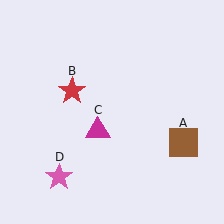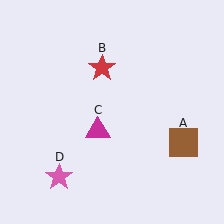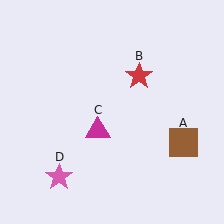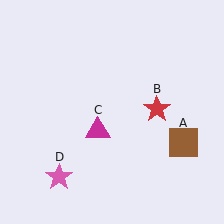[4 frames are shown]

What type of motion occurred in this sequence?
The red star (object B) rotated clockwise around the center of the scene.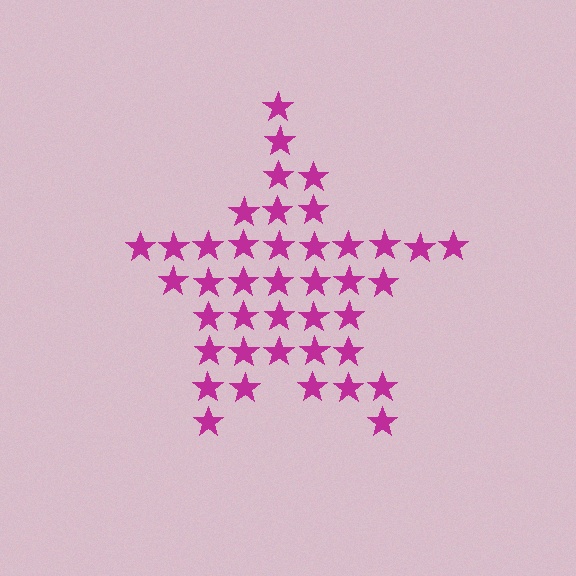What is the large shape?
The large shape is a star.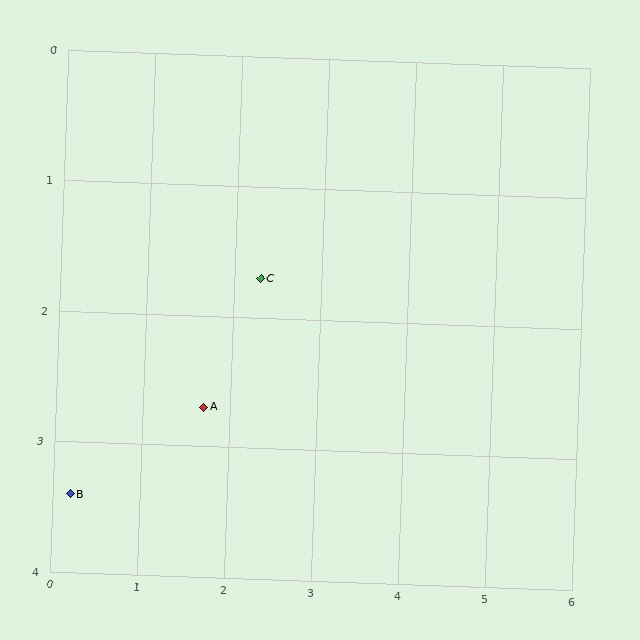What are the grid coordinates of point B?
Point B is at approximately (0.2, 3.4).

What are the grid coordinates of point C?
Point C is at approximately (2.3, 1.7).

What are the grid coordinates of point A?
Point A is at approximately (1.7, 2.7).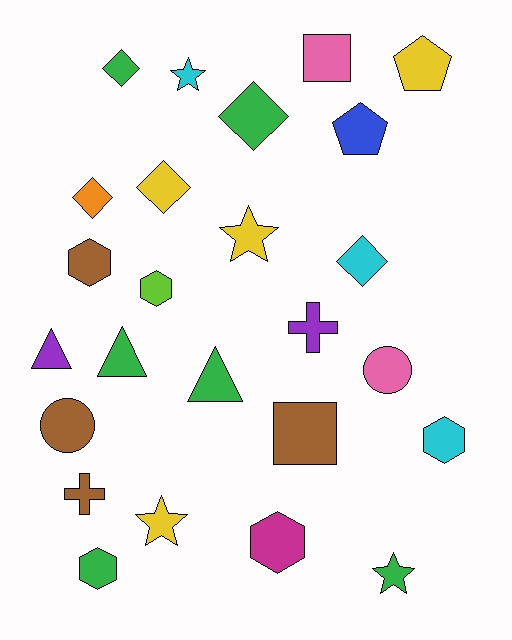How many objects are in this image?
There are 25 objects.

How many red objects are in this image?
There are no red objects.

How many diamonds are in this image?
There are 5 diamonds.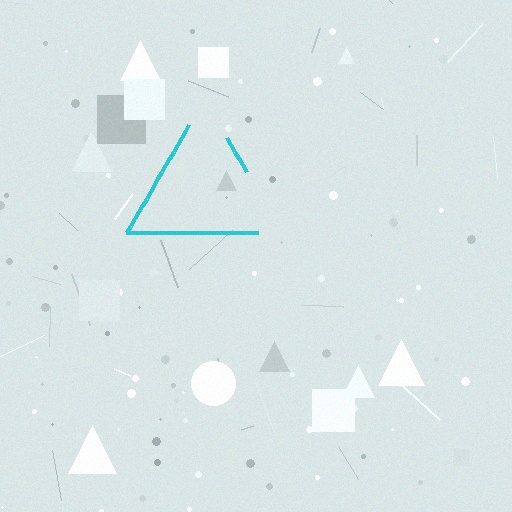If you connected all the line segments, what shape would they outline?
They would outline a triangle.